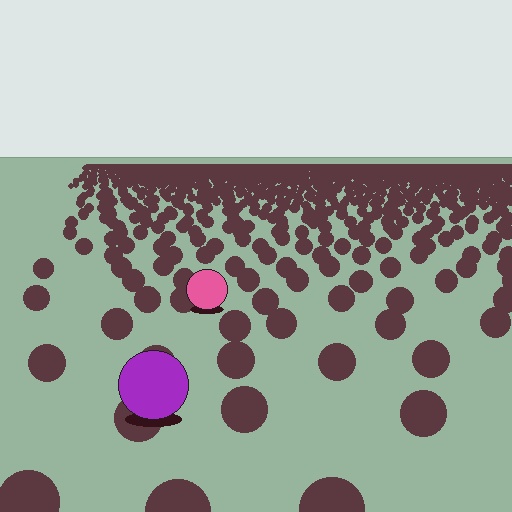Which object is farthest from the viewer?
The pink circle is farthest from the viewer. It appears smaller and the ground texture around it is denser.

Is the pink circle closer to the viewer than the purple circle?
No. The purple circle is closer — you can tell from the texture gradient: the ground texture is coarser near it.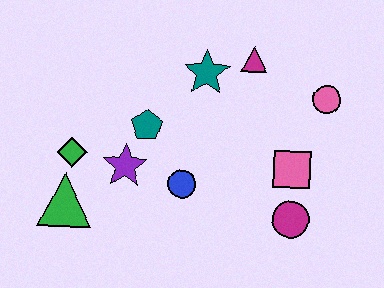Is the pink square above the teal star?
No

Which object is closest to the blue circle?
The purple star is closest to the blue circle.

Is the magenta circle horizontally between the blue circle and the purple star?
No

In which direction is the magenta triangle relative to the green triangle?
The magenta triangle is to the right of the green triangle.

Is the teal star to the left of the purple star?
No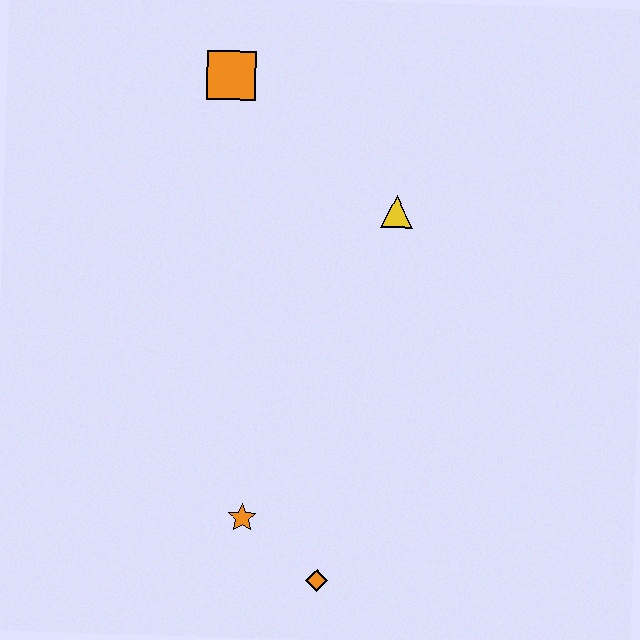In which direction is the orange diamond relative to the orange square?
The orange diamond is below the orange square.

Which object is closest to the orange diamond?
The orange star is closest to the orange diamond.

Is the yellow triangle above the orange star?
Yes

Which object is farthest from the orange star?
The orange square is farthest from the orange star.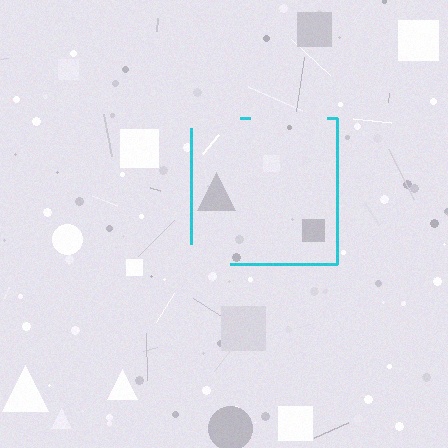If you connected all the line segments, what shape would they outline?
They would outline a square.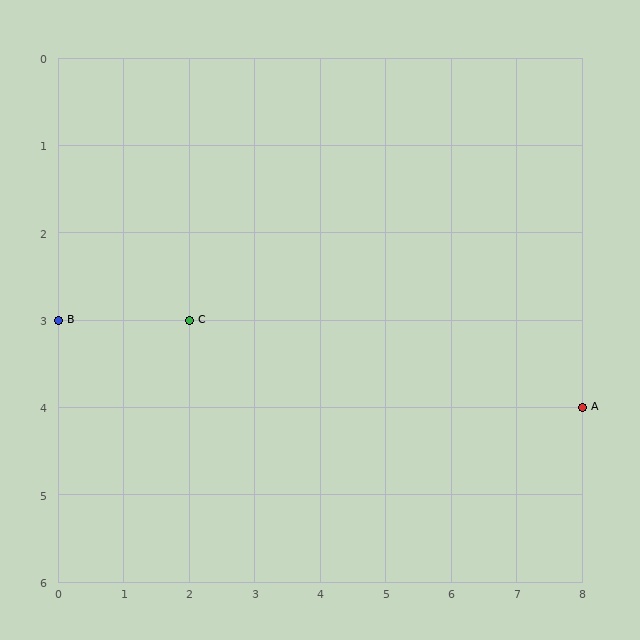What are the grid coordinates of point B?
Point B is at grid coordinates (0, 3).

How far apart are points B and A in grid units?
Points B and A are 8 columns and 1 row apart (about 8.1 grid units diagonally).